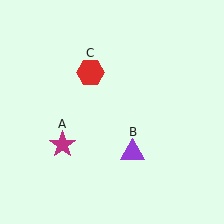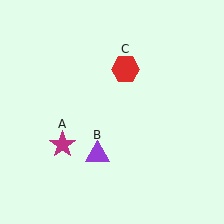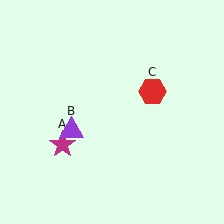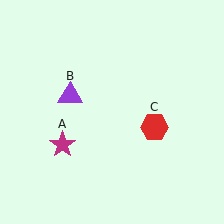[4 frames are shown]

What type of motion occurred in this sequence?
The purple triangle (object B), red hexagon (object C) rotated clockwise around the center of the scene.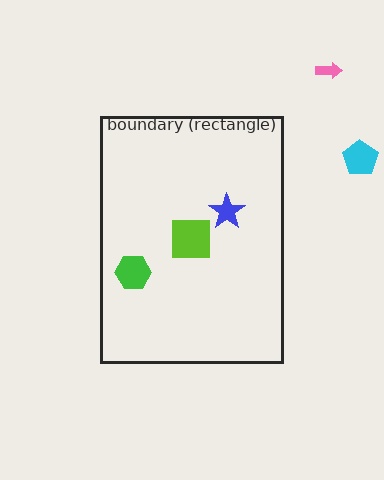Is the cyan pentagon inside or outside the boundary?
Outside.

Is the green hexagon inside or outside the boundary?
Inside.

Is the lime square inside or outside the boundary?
Inside.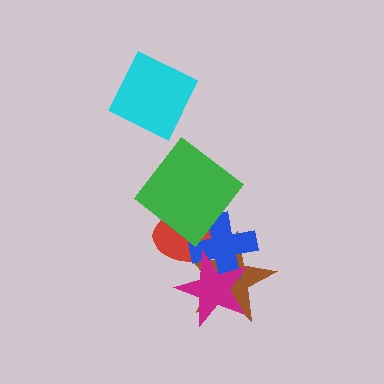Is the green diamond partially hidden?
No, no other shape covers it.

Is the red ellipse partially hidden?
Yes, it is partially covered by another shape.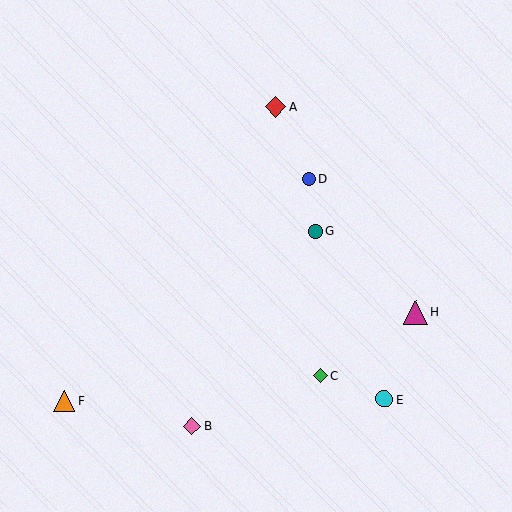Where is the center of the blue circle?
The center of the blue circle is at (309, 179).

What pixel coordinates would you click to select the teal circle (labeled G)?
Click at (316, 231) to select the teal circle G.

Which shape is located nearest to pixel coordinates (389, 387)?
The cyan circle (labeled E) at (385, 399) is nearest to that location.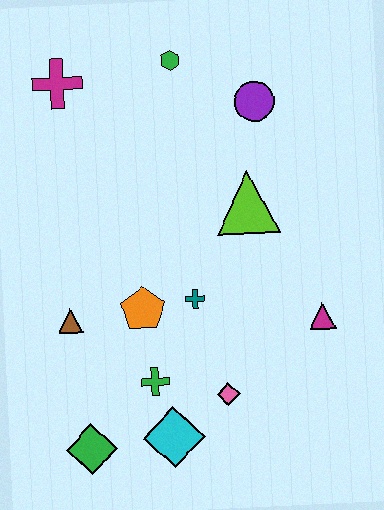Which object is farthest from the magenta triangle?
The magenta cross is farthest from the magenta triangle.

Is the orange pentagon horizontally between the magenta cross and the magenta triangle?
Yes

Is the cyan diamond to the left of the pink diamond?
Yes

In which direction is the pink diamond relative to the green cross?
The pink diamond is to the right of the green cross.